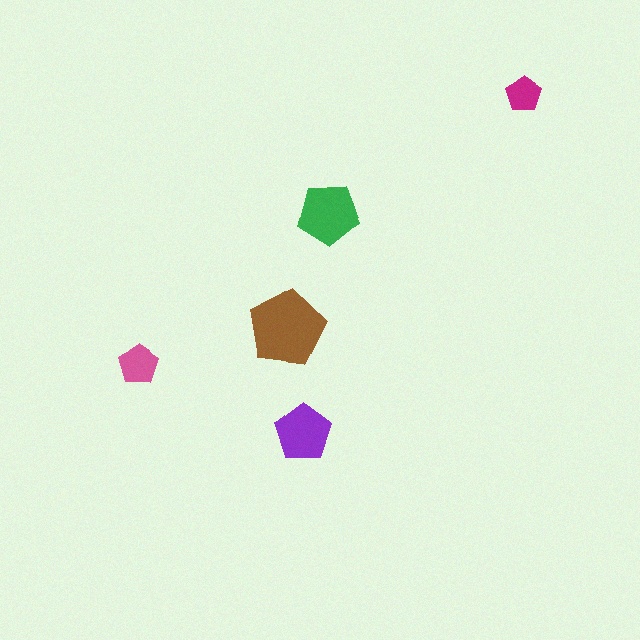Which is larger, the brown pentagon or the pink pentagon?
The brown one.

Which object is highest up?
The magenta pentagon is topmost.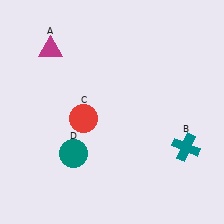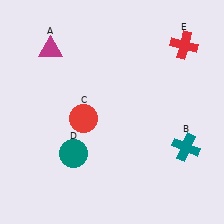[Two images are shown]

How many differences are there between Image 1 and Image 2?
There is 1 difference between the two images.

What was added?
A red cross (E) was added in Image 2.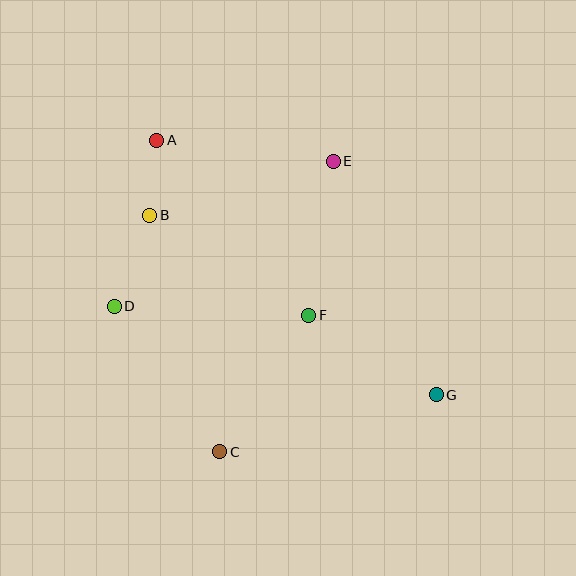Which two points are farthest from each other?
Points A and G are farthest from each other.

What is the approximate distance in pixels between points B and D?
The distance between B and D is approximately 98 pixels.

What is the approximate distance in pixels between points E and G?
The distance between E and G is approximately 255 pixels.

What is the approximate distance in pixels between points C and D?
The distance between C and D is approximately 180 pixels.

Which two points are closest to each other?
Points A and B are closest to each other.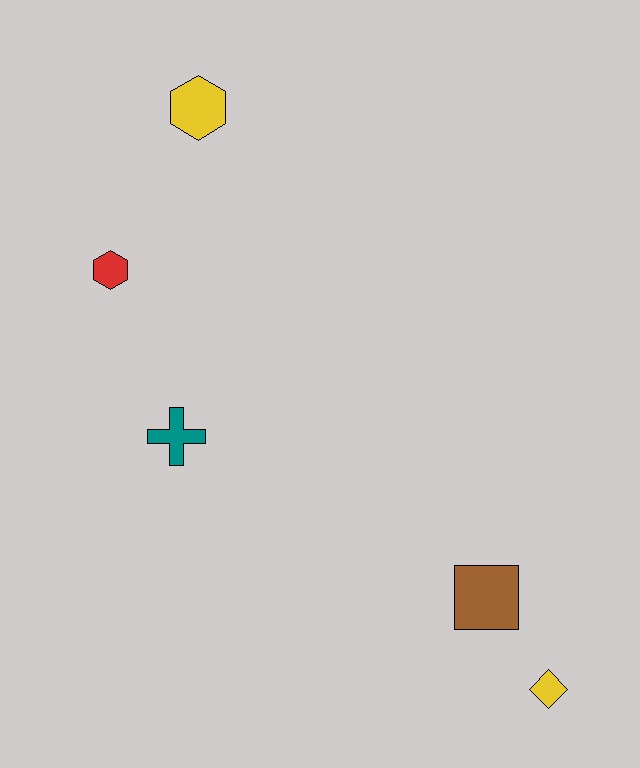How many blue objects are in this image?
There are no blue objects.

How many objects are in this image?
There are 5 objects.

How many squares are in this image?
There is 1 square.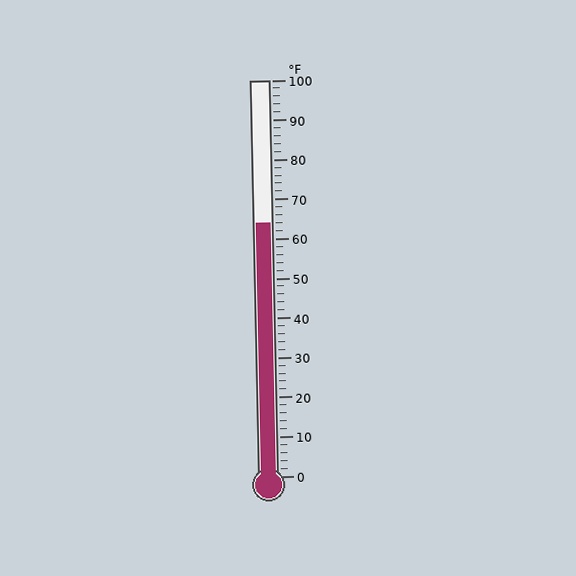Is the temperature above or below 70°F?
The temperature is below 70°F.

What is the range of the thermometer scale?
The thermometer scale ranges from 0°F to 100°F.